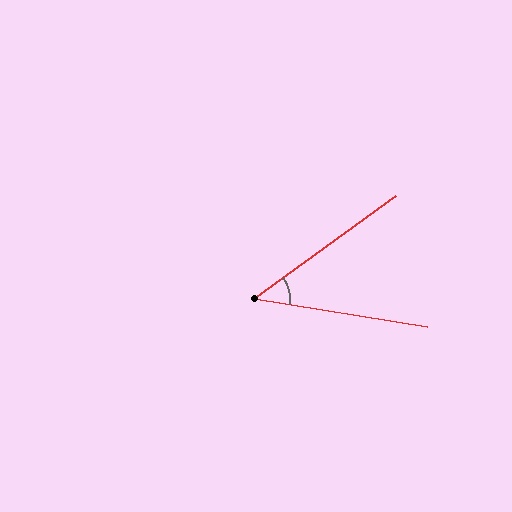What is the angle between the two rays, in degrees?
Approximately 45 degrees.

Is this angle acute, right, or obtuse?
It is acute.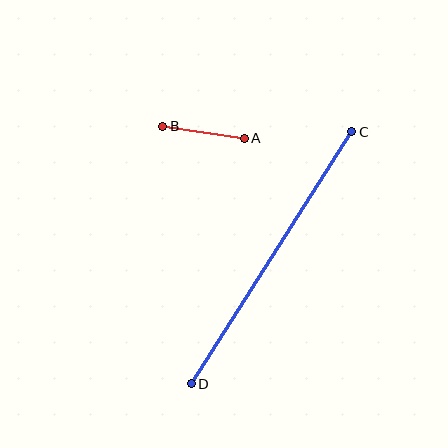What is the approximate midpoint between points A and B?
The midpoint is at approximately (204, 132) pixels.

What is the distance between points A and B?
The distance is approximately 82 pixels.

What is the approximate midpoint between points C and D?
The midpoint is at approximately (271, 258) pixels.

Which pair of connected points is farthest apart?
Points C and D are farthest apart.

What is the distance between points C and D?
The distance is approximately 299 pixels.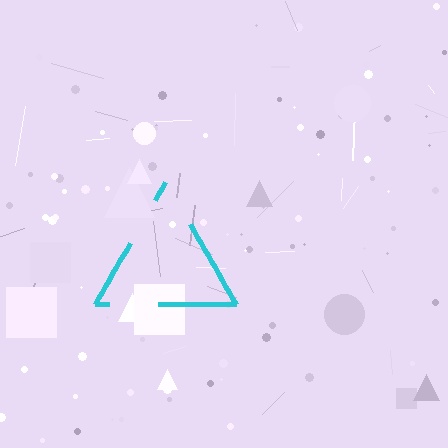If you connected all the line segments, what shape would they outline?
They would outline a triangle.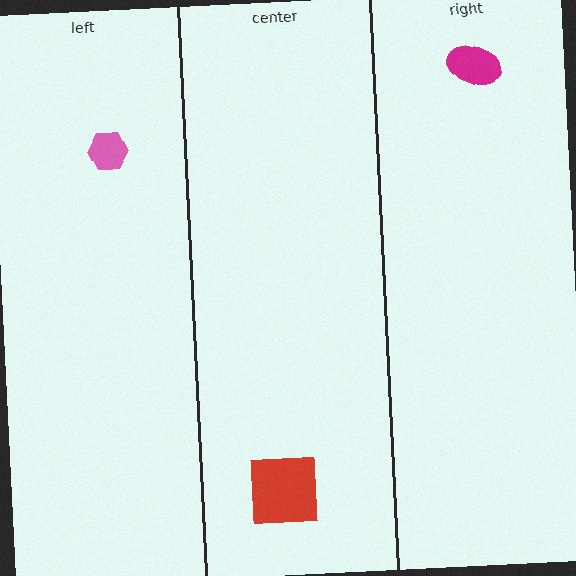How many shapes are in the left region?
1.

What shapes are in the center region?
The red square.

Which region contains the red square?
The center region.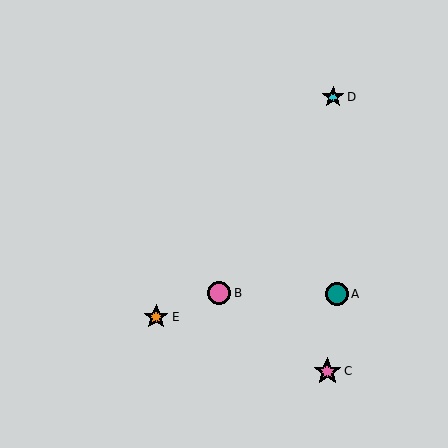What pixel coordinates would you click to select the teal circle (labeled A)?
Click at (337, 294) to select the teal circle A.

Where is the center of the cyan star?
The center of the cyan star is at (333, 97).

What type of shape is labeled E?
Shape E is an orange star.